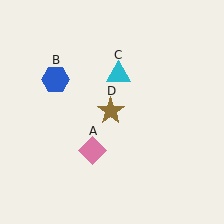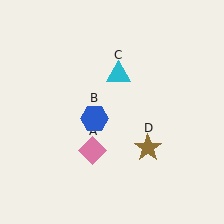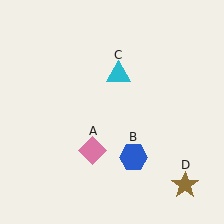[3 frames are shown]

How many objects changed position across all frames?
2 objects changed position: blue hexagon (object B), brown star (object D).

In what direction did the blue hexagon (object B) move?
The blue hexagon (object B) moved down and to the right.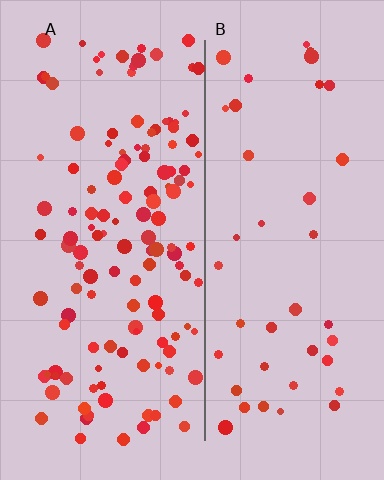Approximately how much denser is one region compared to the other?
Approximately 3.2× — region A over region B.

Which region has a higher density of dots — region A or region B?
A (the left).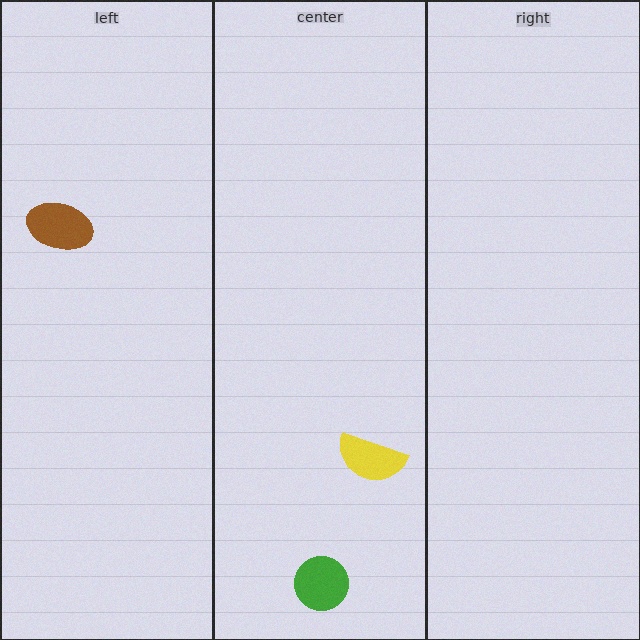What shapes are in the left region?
The brown ellipse.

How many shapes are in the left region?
1.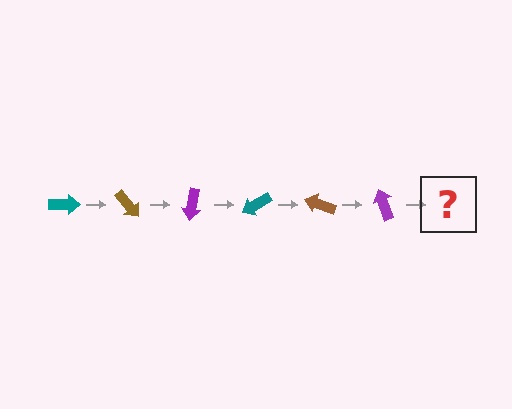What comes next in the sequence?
The next element should be a teal arrow, rotated 300 degrees from the start.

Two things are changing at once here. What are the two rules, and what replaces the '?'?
The two rules are that it rotates 50 degrees each step and the color cycles through teal, brown, and purple. The '?' should be a teal arrow, rotated 300 degrees from the start.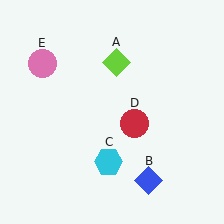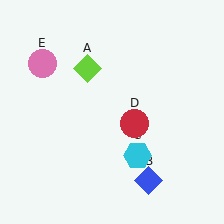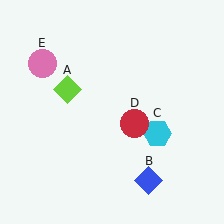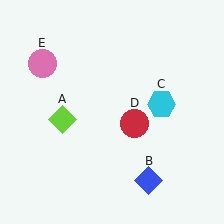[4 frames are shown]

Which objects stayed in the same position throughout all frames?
Blue diamond (object B) and red circle (object D) and pink circle (object E) remained stationary.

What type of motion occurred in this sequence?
The lime diamond (object A), cyan hexagon (object C) rotated counterclockwise around the center of the scene.